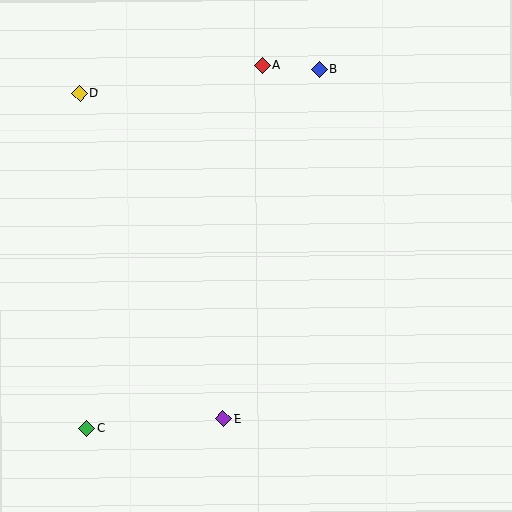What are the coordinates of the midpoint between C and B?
The midpoint between C and B is at (203, 249).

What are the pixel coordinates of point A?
Point A is at (262, 65).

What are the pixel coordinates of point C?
Point C is at (87, 428).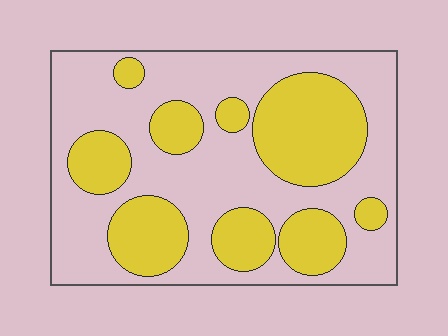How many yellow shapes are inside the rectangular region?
9.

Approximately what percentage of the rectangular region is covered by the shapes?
Approximately 40%.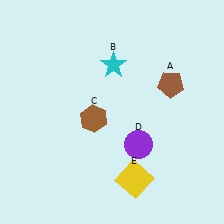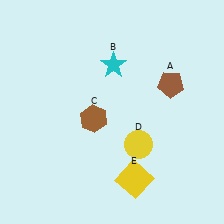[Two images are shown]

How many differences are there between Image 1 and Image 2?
There is 1 difference between the two images.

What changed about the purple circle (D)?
In Image 1, D is purple. In Image 2, it changed to yellow.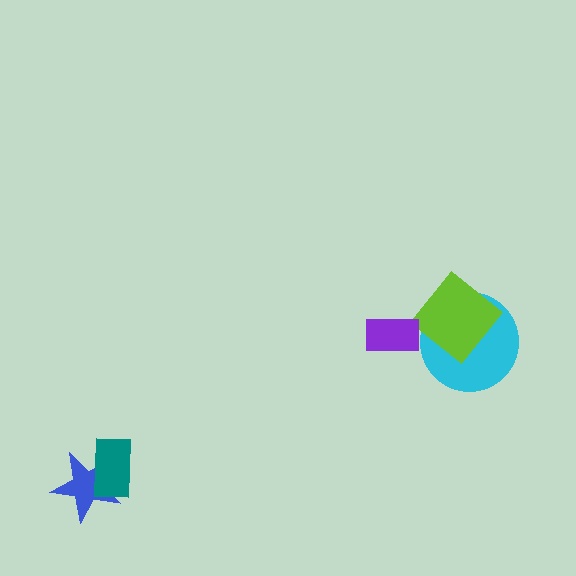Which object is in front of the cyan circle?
The lime diamond is in front of the cyan circle.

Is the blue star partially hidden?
Yes, it is partially covered by another shape.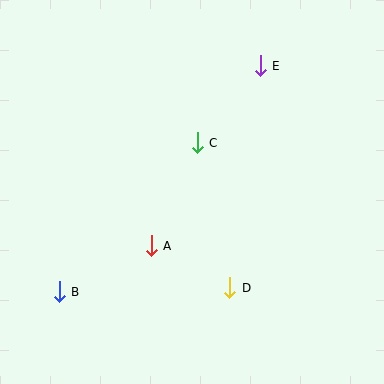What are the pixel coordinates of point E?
Point E is at (260, 66).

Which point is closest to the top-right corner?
Point E is closest to the top-right corner.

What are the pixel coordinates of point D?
Point D is at (230, 288).